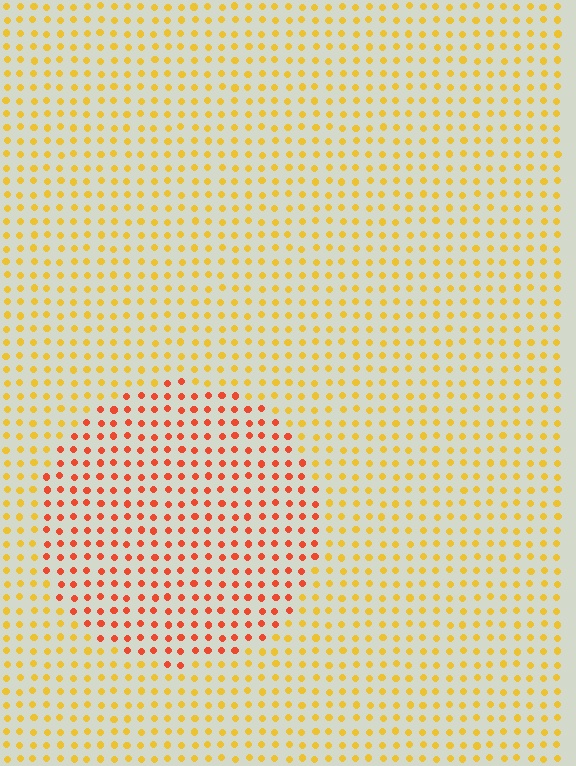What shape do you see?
I see a circle.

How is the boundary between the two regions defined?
The boundary is defined purely by a slight shift in hue (about 38 degrees). Spacing, size, and orientation are identical on both sides.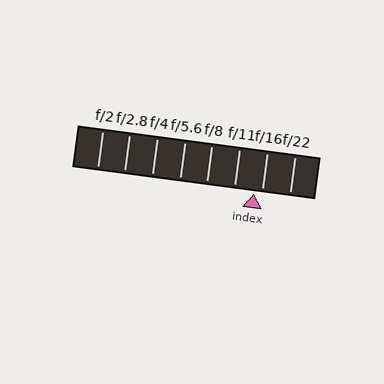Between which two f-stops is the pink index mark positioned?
The index mark is between f/11 and f/16.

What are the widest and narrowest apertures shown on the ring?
The widest aperture shown is f/2 and the narrowest is f/22.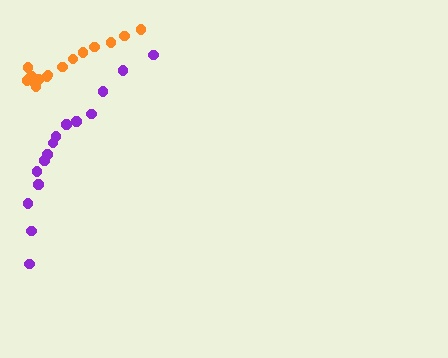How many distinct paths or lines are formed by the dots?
There are 2 distinct paths.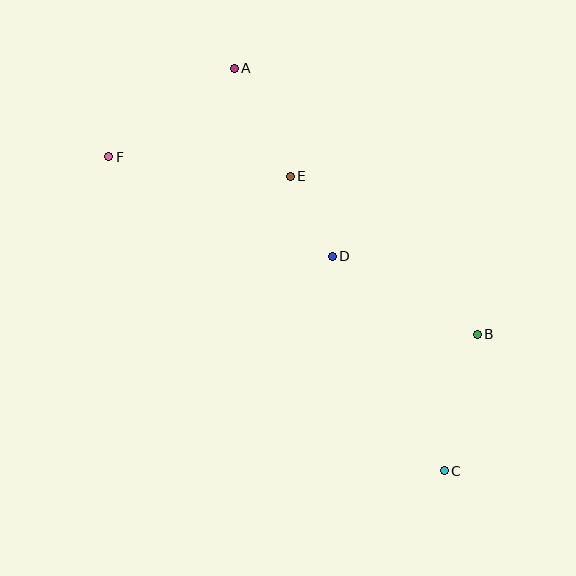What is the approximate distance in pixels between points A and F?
The distance between A and F is approximately 154 pixels.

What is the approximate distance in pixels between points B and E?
The distance between B and E is approximately 245 pixels.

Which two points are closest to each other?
Points D and E are closest to each other.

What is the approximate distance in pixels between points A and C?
The distance between A and C is approximately 454 pixels.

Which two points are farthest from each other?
Points C and F are farthest from each other.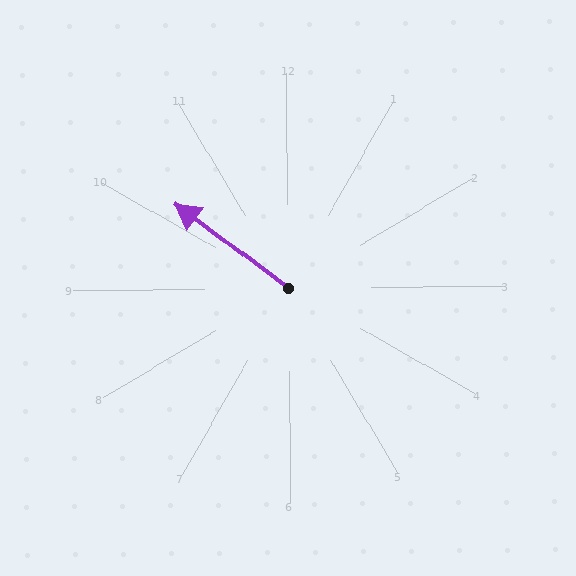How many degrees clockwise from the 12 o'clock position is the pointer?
Approximately 307 degrees.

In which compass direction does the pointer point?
Northwest.